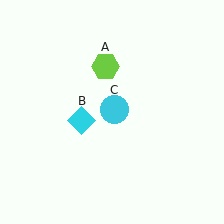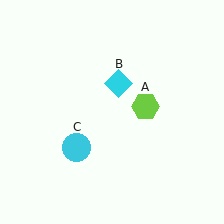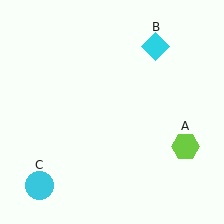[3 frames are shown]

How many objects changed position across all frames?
3 objects changed position: lime hexagon (object A), cyan diamond (object B), cyan circle (object C).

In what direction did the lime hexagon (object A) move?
The lime hexagon (object A) moved down and to the right.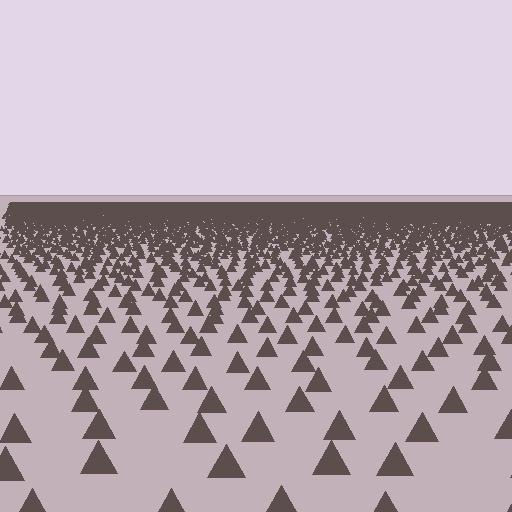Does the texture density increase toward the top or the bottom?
Density increases toward the top.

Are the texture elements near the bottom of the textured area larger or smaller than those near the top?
Larger. Near the bottom, elements are closer to the viewer and appear at a bigger on-screen size.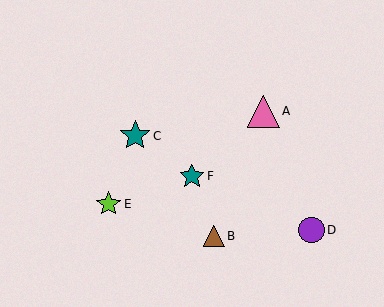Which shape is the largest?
The pink triangle (labeled A) is the largest.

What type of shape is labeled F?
Shape F is a teal star.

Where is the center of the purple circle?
The center of the purple circle is at (311, 230).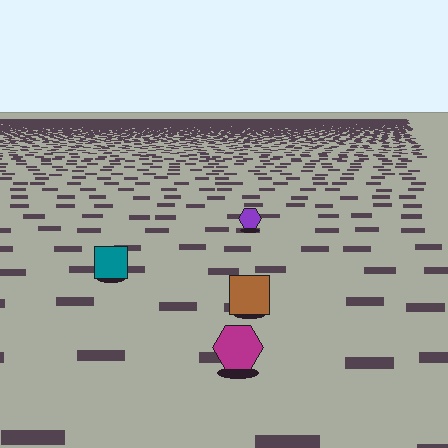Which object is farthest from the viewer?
The purple hexagon is farthest from the viewer. It appears smaller and the ground texture around it is denser.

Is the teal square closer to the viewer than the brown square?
No. The brown square is closer — you can tell from the texture gradient: the ground texture is coarser near it.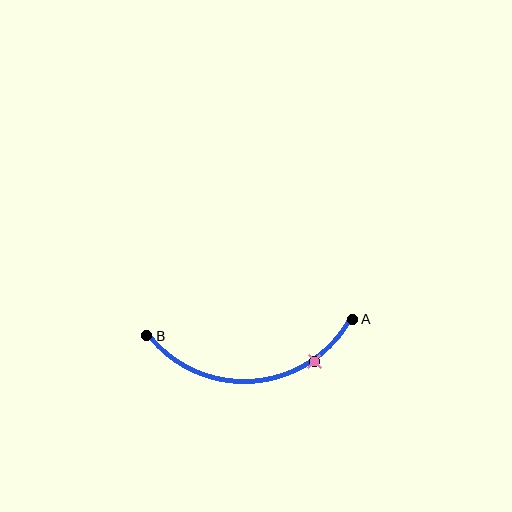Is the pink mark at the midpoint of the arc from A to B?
No. The pink mark lies on the arc but is closer to endpoint A. The arc midpoint would be at the point on the curve equidistant along the arc from both A and B.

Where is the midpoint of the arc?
The arc midpoint is the point on the curve farthest from the straight line joining A and B. It sits below that line.